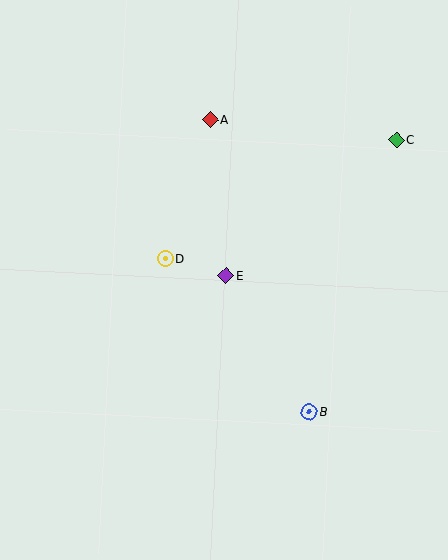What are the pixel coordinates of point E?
Point E is at (226, 275).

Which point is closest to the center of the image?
Point E at (226, 275) is closest to the center.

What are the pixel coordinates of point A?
Point A is at (210, 119).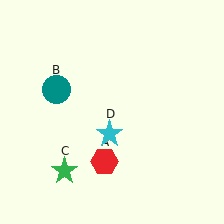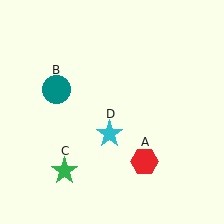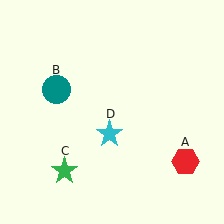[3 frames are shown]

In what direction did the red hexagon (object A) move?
The red hexagon (object A) moved right.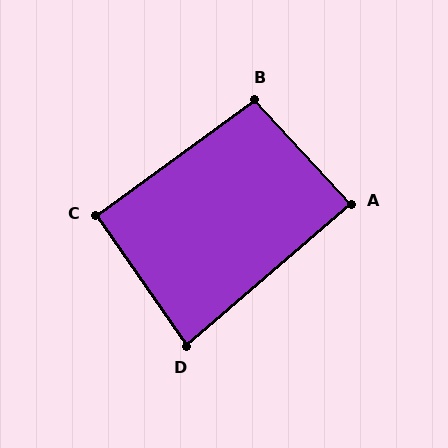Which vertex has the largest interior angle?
B, at approximately 96 degrees.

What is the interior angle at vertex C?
Approximately 92 degrees (approximately right).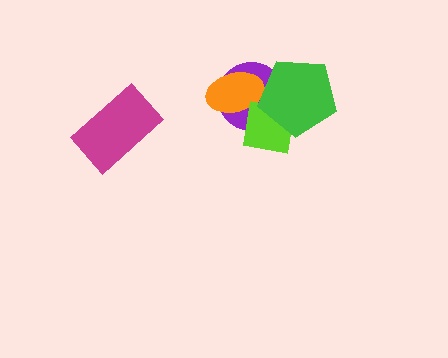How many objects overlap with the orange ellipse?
3 objects overlap with the orange ellipse.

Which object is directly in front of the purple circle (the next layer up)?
The orange ellipse is directly in front of the purple circle.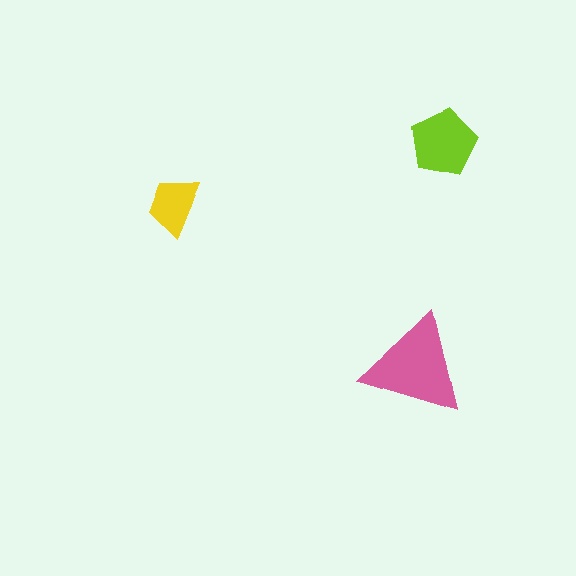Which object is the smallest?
The yellow trapezoid.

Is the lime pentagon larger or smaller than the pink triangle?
Smaller.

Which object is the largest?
The pink triangle.